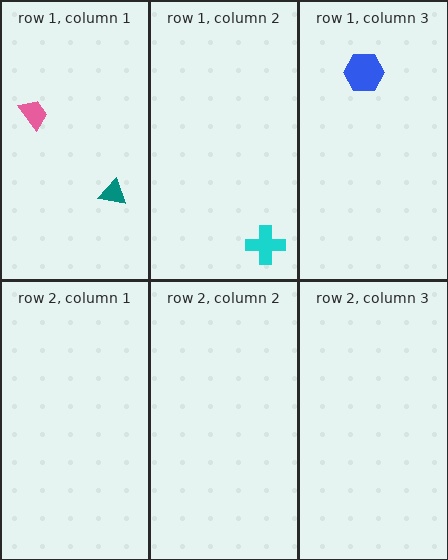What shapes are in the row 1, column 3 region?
The blue hexagon.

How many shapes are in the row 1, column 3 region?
1.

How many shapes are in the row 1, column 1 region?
2.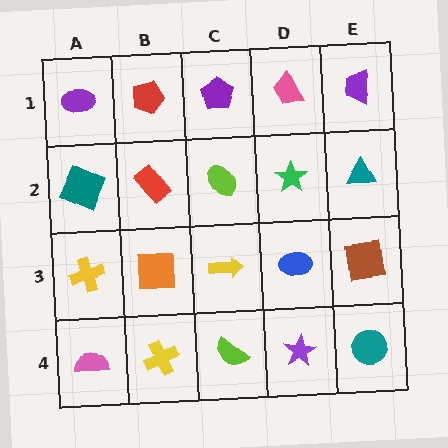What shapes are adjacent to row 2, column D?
A pink trapezoid (row 1, column D), a blue ellipse (row 3, column D), a lime ellipse (row 2, column C), a teal triangle (row 2, column E).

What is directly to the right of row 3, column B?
A yellow arrow.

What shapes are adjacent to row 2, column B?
A red pentagon (row 1, column B), an orange square (row 3, column B), a teal square (row 2, column A), a lime ellipse (row 2, column C).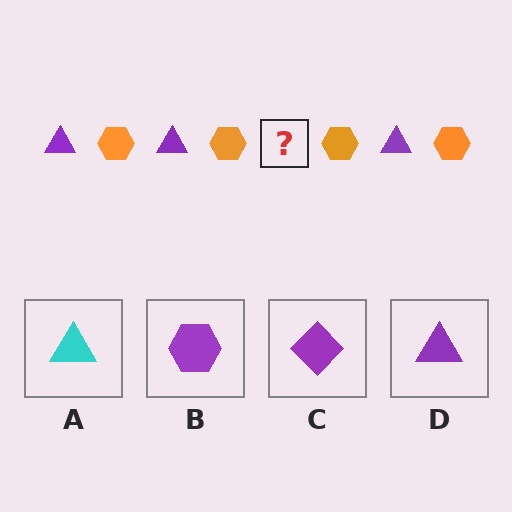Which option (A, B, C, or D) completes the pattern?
D.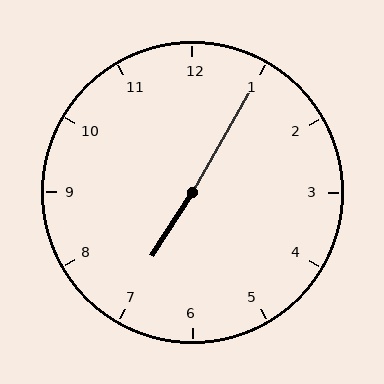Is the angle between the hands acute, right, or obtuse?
It is obtuse.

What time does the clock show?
7:05.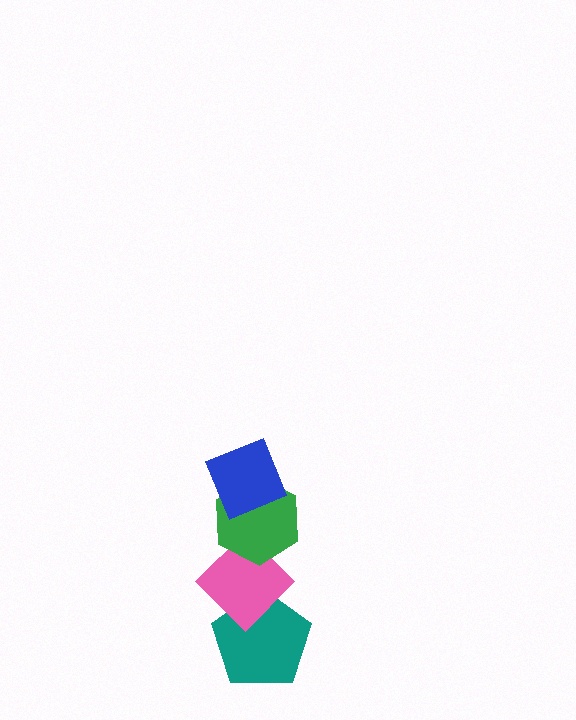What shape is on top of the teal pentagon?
The pink diamond is on top of the teal pentagon.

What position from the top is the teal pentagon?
The teal pentagon is 4th from the top.